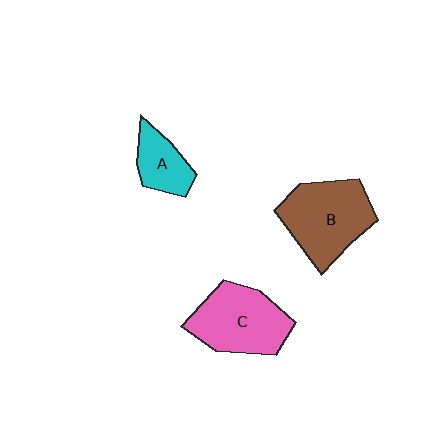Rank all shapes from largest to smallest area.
From largest to smallest: B (brown), C (pink), A (cyan).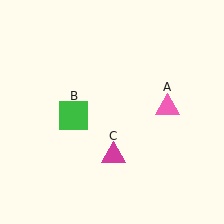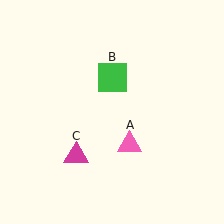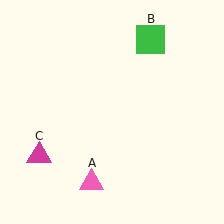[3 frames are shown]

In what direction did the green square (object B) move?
The green square (object B) moved up and to the right.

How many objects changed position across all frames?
3 objects changed position: pink triangle (object A), green square (object B), magenta triangle (object C).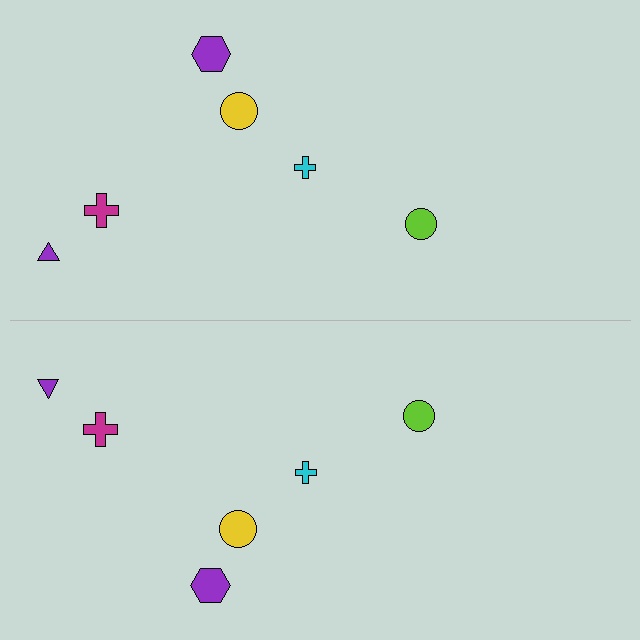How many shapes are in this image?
There are 12 shapes in this image.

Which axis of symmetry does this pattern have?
The pattern has a horizontal axis of symmetry running through the center of the image.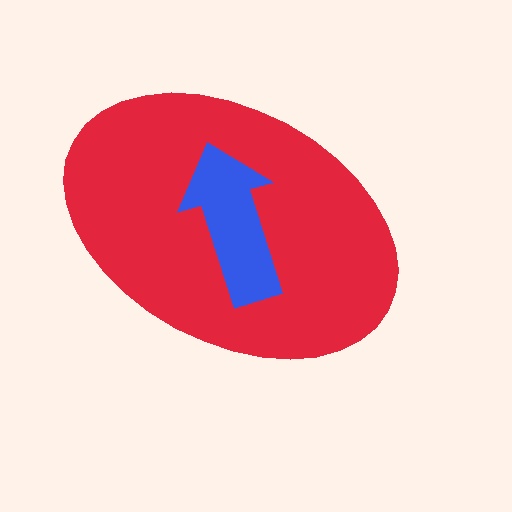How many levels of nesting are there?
2.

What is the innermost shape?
The blue arrow.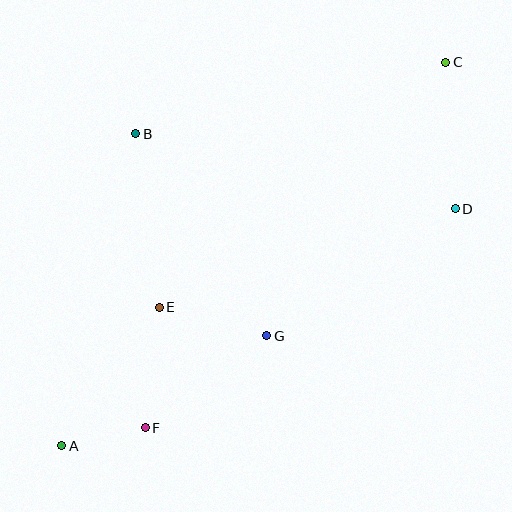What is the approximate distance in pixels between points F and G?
The distance between F and G is approximately 153 pixels.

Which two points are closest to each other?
Points A and F are closest to each other.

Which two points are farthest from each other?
Points A and C are farthest from each other.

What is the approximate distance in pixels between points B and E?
The distance between B and E is approximately 175 pixels.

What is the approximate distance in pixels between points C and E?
The distance between C and E is approximately 377 pixels.